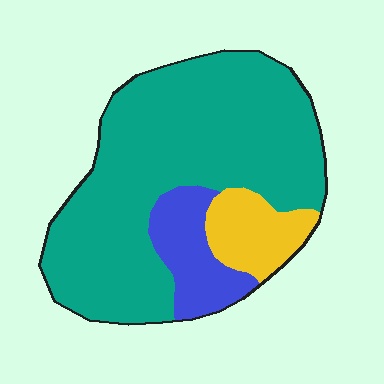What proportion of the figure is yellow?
Yellow covers roughly 10% of the figure.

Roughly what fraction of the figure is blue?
Blue takes up about one eighth (1/8) of the figure.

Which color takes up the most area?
Teal, at roughly 75%.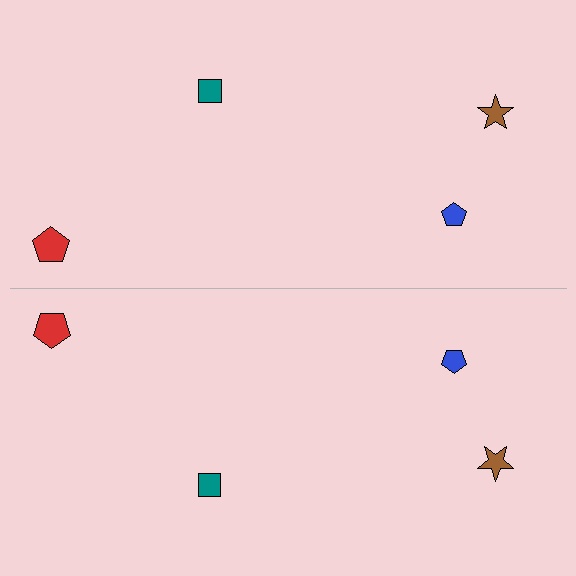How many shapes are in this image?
There are 8 shapes in this image.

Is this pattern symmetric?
Yes, this pattern has bilateral (reflection) symmetry.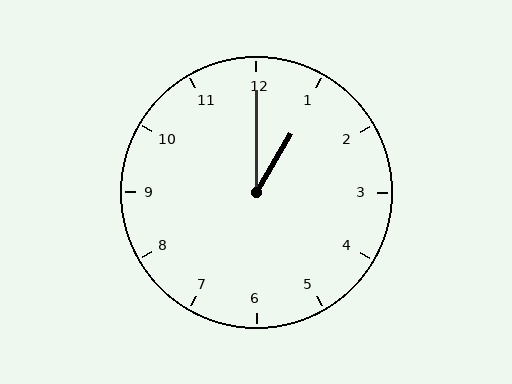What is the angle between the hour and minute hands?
Approximately 30 degrees.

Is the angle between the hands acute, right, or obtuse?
It is acute.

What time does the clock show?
1:00.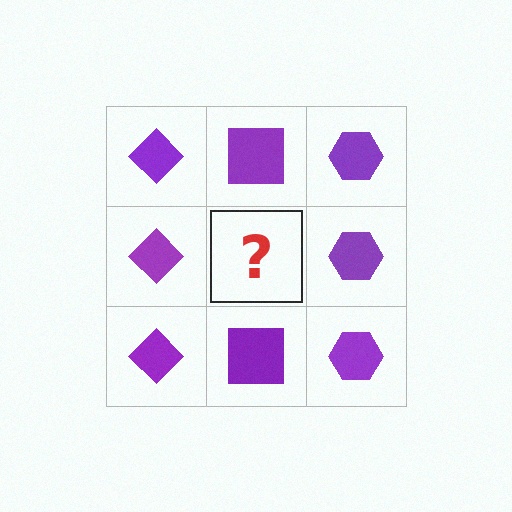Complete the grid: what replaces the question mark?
The question mark should be replaced with a purple square.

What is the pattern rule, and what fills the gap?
The rule is that each column has a consistent shape. The gap should be filled with a purple square.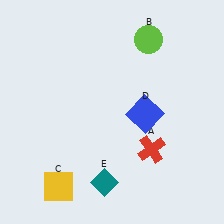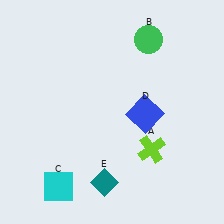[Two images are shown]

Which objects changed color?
A changed from red to lime. B changed from lime to green. C changed from yellow to cyan.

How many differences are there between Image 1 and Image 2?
There are 3 differences between the two images.